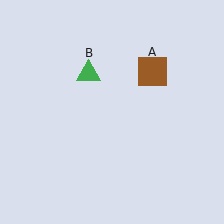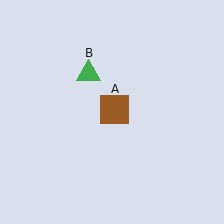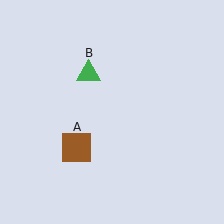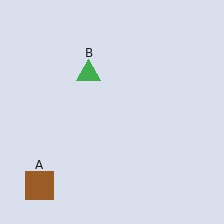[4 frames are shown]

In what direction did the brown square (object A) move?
The brown square (object A) moved down and to the left.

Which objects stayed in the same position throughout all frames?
Green triangle (object B) remained stationary.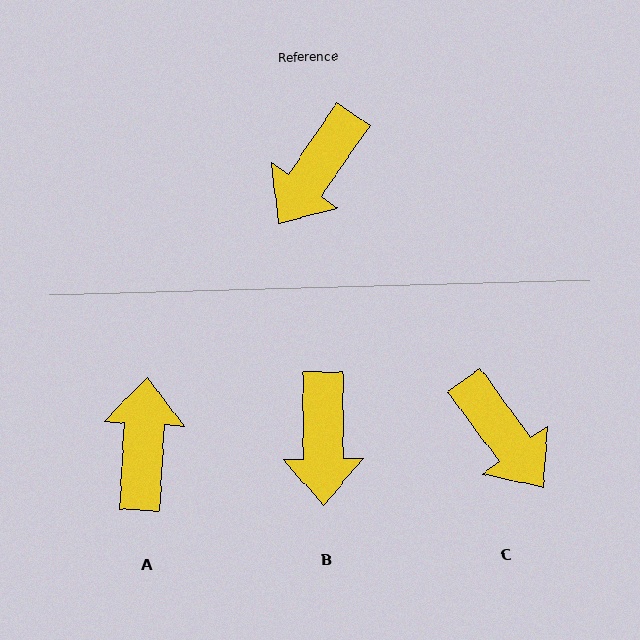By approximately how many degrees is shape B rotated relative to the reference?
Approximately 35 degrees counter-clockwise.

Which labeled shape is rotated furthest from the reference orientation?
A, about 149 degrees away.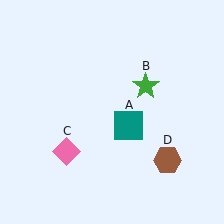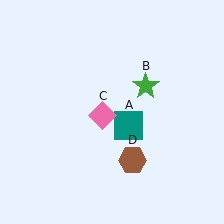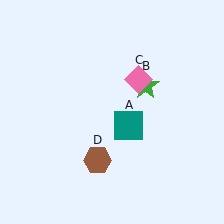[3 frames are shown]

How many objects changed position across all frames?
2 objects changed position: pink diamond (object C), brown hexagon (object D).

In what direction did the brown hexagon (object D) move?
The brown hexagon (object D) moved left.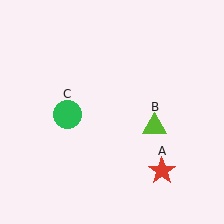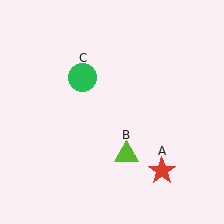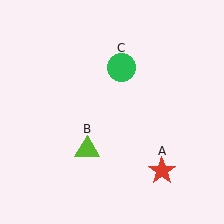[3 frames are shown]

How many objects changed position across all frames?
2 objects changed position: lime triangle (object B), green circle (object C).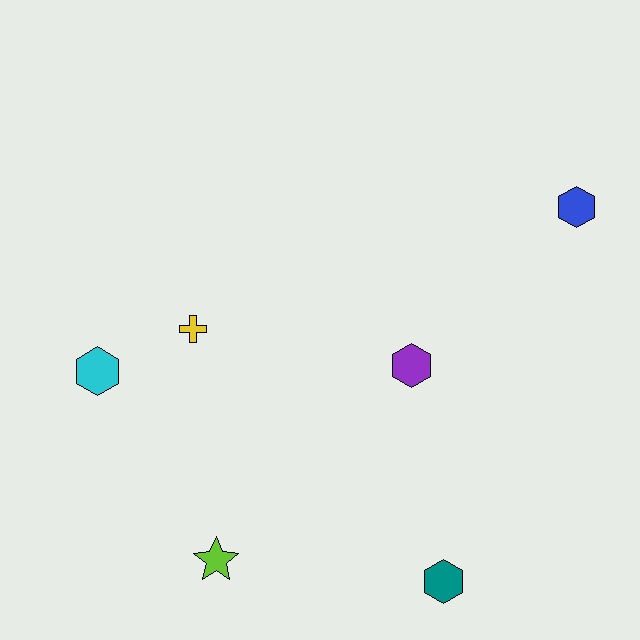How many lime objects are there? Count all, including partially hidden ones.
There is 1 lime object.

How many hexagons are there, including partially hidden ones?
There are 4 hexagons.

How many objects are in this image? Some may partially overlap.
There are 6 objects.